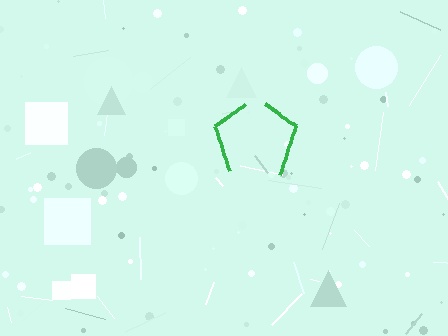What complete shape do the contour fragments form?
The contour fragments form a pentagon.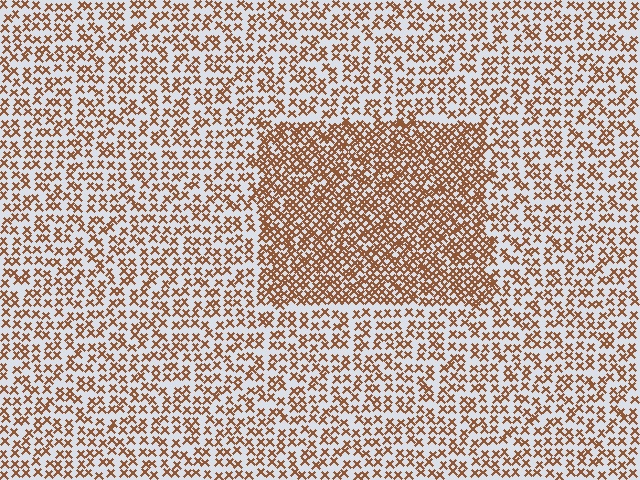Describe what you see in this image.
The image contains small brown elements arranged at two different densities. A rectangle-shaped region is visible where the elements are more densely packed than the surrounding area.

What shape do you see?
I see a rectangle.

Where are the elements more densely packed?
The elements are more densely packed inside the rectangle boundary.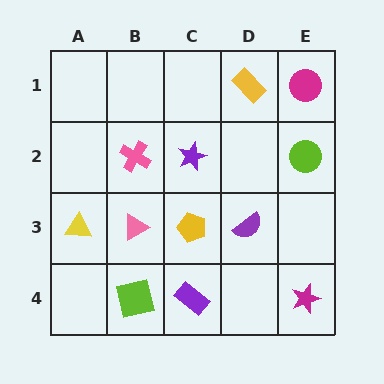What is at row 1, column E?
A magenta circle.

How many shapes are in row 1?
2 shapes.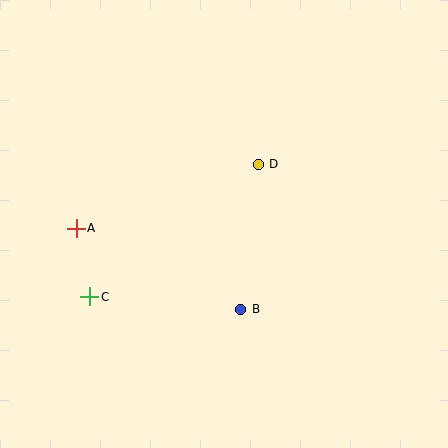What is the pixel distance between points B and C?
The distance between B and C is 152 pixels.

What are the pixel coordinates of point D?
Point D is at (258, 164).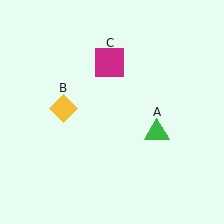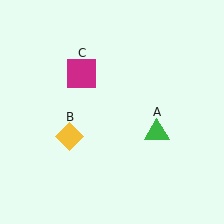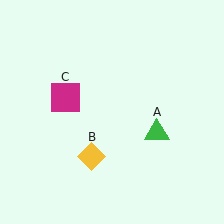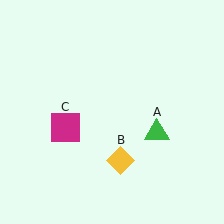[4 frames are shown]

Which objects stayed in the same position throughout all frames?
Green triangle (object A) remained stationary.